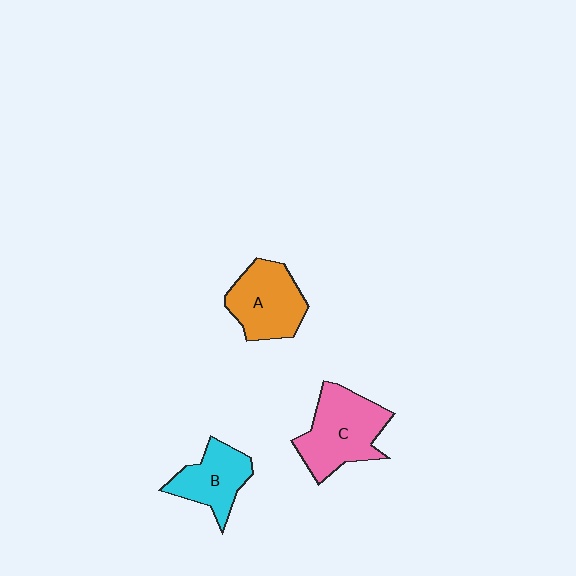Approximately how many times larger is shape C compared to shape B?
Approximately 1.4 times.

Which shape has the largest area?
Shape C (pink).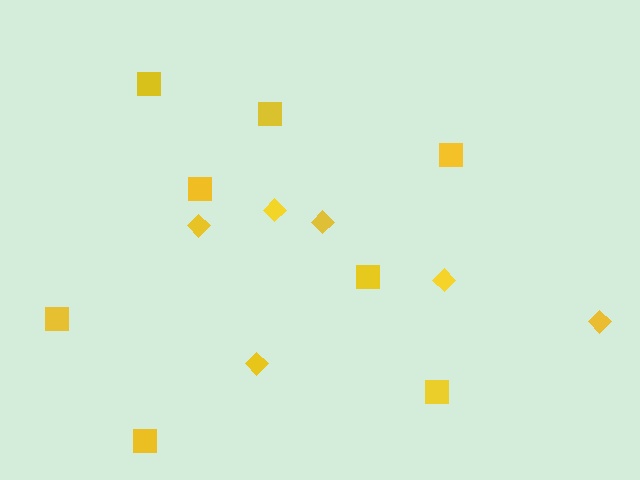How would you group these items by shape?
There are 2 groups: one group of diamonds (6) and one group of squares (8).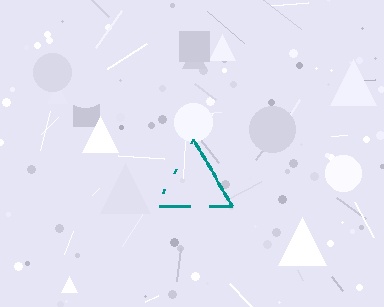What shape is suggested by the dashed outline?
The dashed outline suggests a triangle.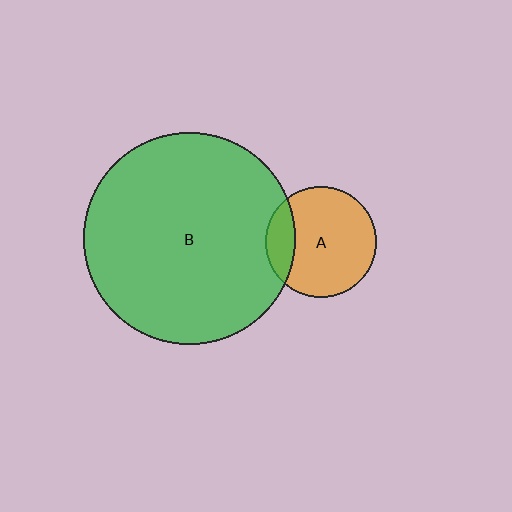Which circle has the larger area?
Circle B (green).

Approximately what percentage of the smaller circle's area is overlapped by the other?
Approximately 20%.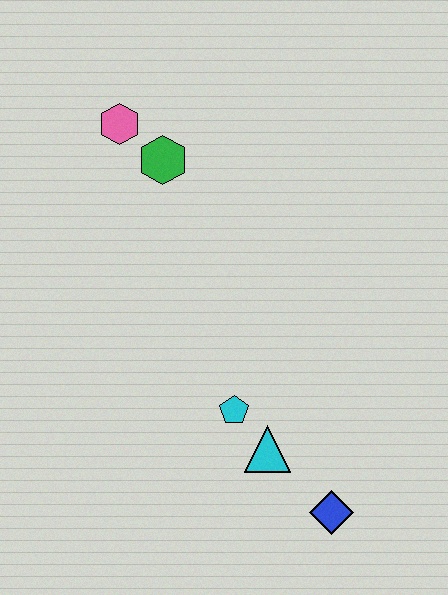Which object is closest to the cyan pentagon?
The cyan triangle is closest to the cyan pentagon.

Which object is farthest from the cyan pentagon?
The pink hexagon is farthest from the cyan pentagon.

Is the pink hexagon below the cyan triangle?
No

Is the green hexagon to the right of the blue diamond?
No